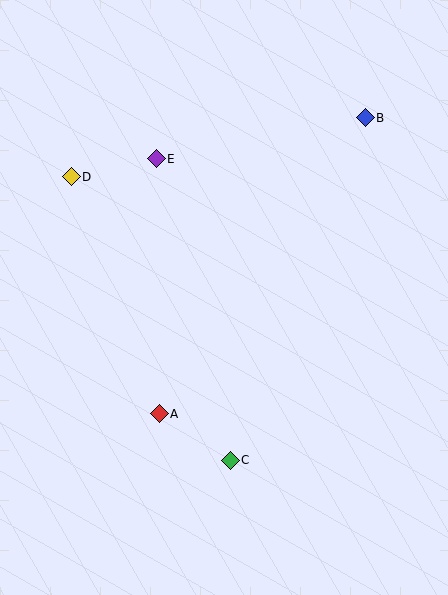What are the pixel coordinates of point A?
Point A is at (159, 414).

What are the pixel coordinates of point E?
Point E is at (156, 159).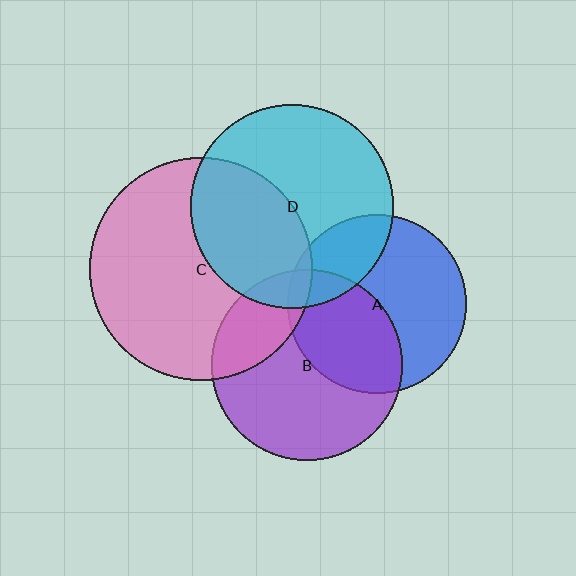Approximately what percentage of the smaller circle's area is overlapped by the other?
Approximately 40%.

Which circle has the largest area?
Circle C (pink).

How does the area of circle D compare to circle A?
Approximately 1.3 times.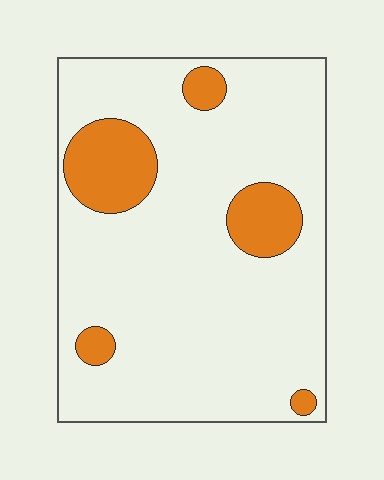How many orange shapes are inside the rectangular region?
5.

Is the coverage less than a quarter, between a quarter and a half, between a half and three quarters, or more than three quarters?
Less than a quarter.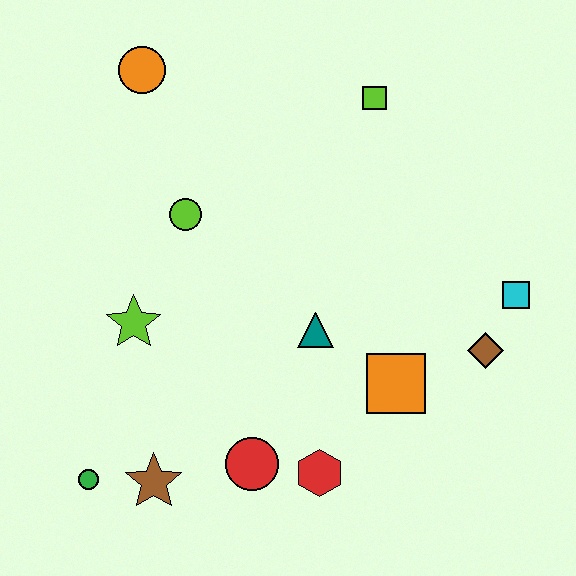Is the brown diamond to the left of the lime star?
No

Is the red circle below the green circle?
No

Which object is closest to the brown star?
The green circle is closest to the brown star.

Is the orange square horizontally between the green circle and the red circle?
No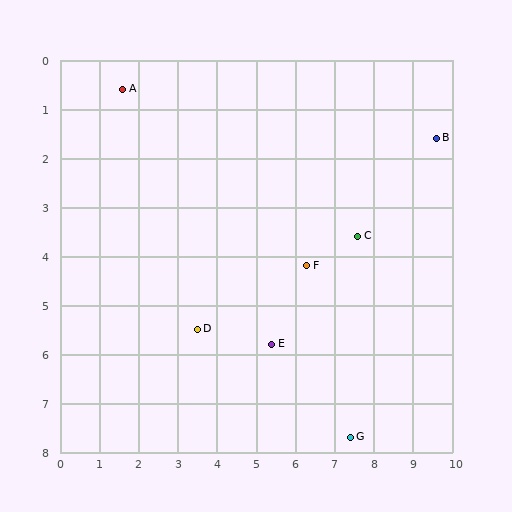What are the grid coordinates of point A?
Point A is at approximately (1.6, 0.6).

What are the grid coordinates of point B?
Point B is at approximately (9.6, 1.6).